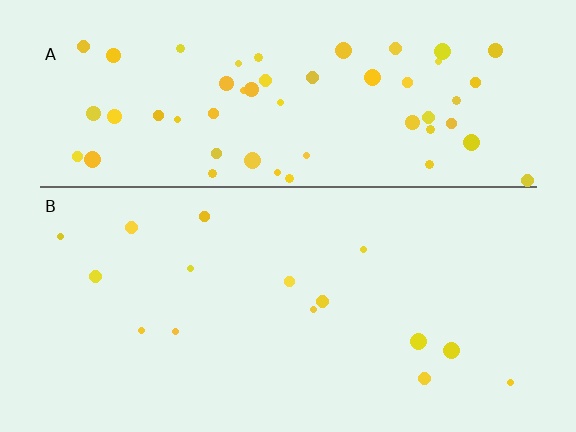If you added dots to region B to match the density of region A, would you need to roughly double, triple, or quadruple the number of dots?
Approximately quadruple.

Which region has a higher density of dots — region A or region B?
A (the top).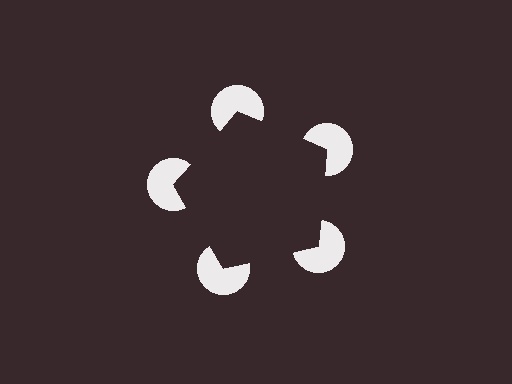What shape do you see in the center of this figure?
An illusory pentagon — its edges are inferred from the aligned wedge cuts in the pac-man discs, not physically drawn.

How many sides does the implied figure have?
5 sides.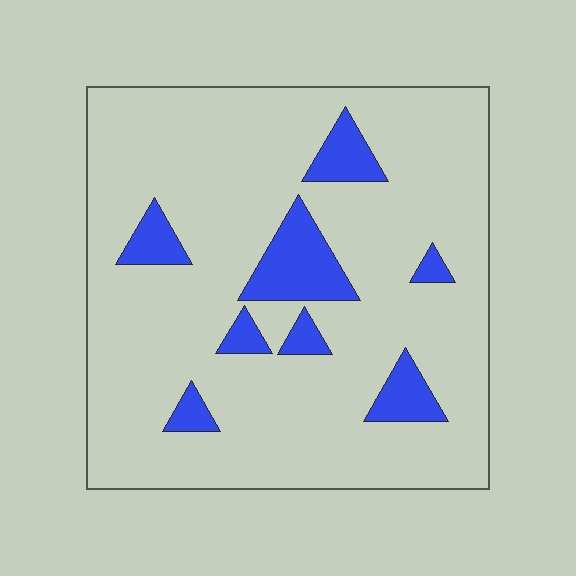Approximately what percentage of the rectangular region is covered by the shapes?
Approximately 15%.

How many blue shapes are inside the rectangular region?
8.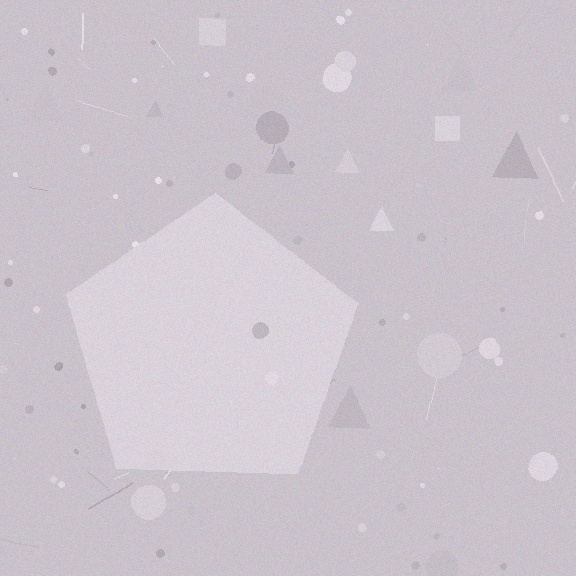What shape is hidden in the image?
A pentagon is hidden in the image.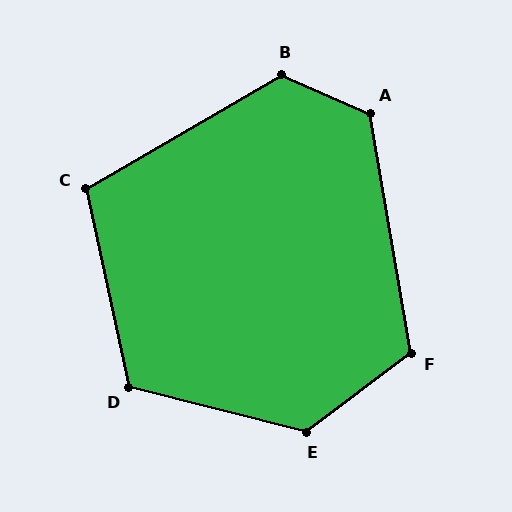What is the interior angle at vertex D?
Approximately 116 degrees (obtuse).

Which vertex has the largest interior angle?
E, at approximately 129 degrees.